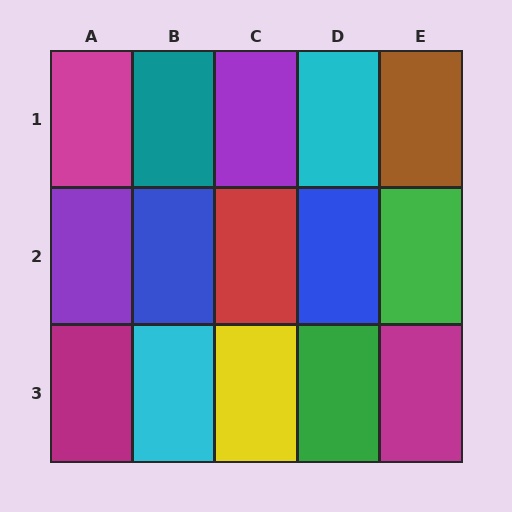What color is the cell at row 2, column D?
Blue.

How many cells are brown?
1 cell is brown.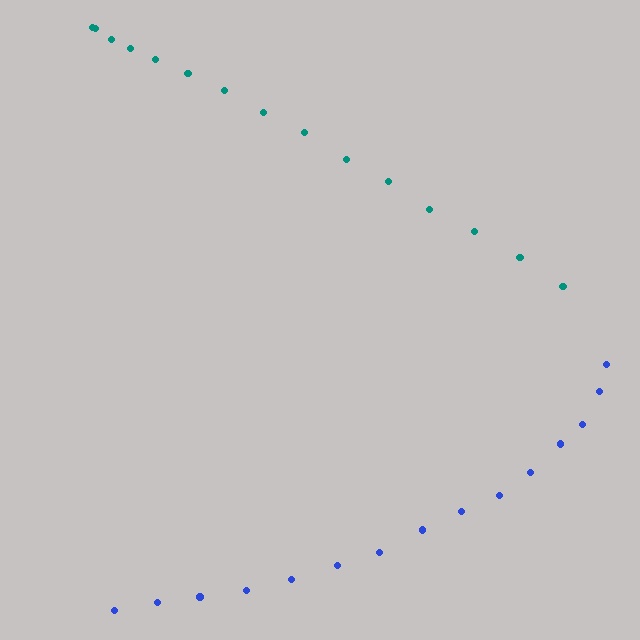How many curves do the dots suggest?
There are 2 distinct paths.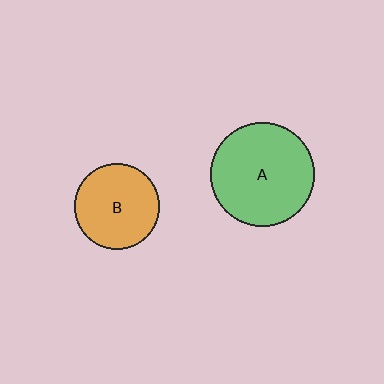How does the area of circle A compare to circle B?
Approximately 1.5 times.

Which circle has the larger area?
Circle A (green).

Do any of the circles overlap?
No, none of the circles overlap.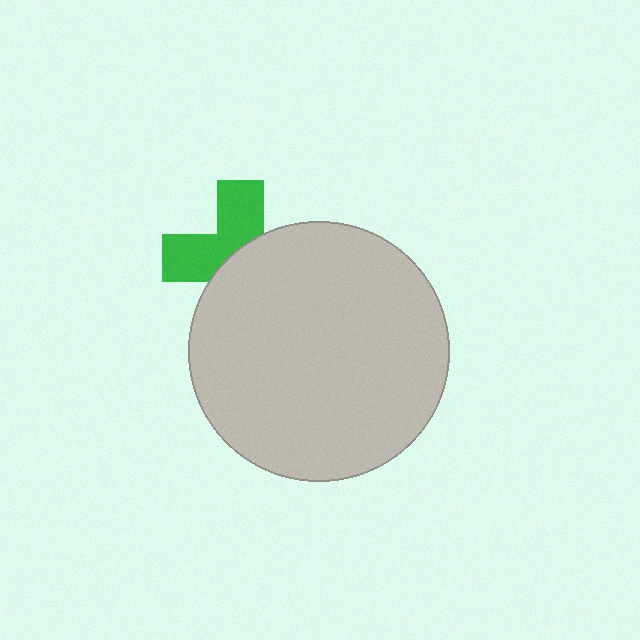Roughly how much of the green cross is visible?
About half of it is visible (roughly 47%).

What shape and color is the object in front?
The object in front is a light gray circle.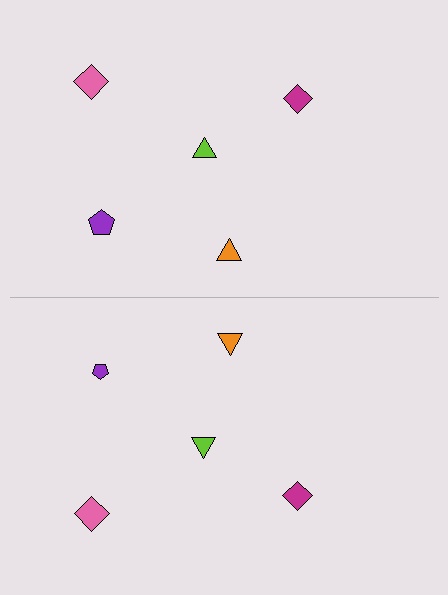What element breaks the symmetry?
The purple pentagon on the bottom side has a different size than its mirror counterpart.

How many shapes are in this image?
There are 10 shapes in this image.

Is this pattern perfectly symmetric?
No, the pattern is not perfectly symmetric. The purple pentagon on the bottom side has a different size than its mirror counterpart.